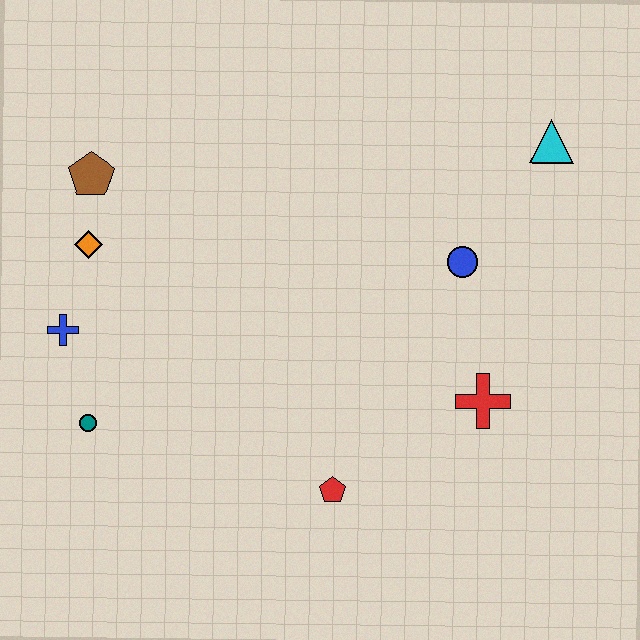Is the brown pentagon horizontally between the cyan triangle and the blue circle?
No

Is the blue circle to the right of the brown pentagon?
Yes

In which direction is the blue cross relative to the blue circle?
The blue cross is to the left of the blue circle.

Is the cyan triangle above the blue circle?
Yes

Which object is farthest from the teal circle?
The cyan triangle is farthest from the teal circle.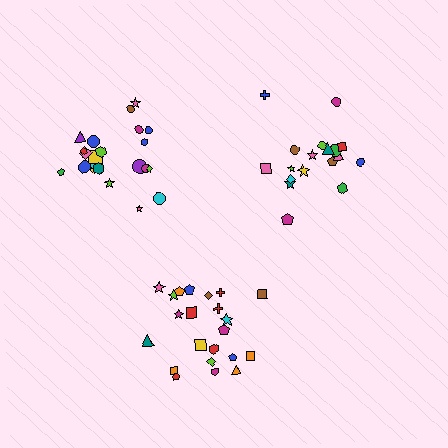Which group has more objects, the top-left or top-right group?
The top-left group.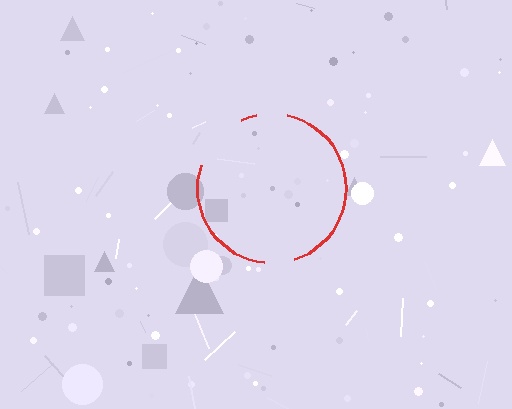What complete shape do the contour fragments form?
The contour fragments form a circle.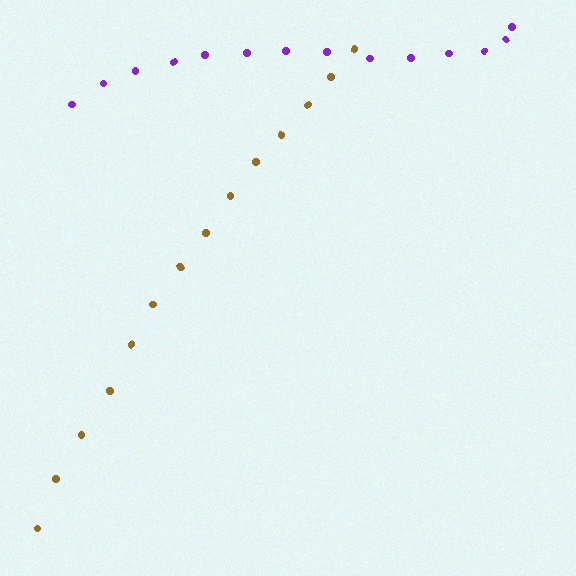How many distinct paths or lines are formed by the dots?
There are 2 distinct paths.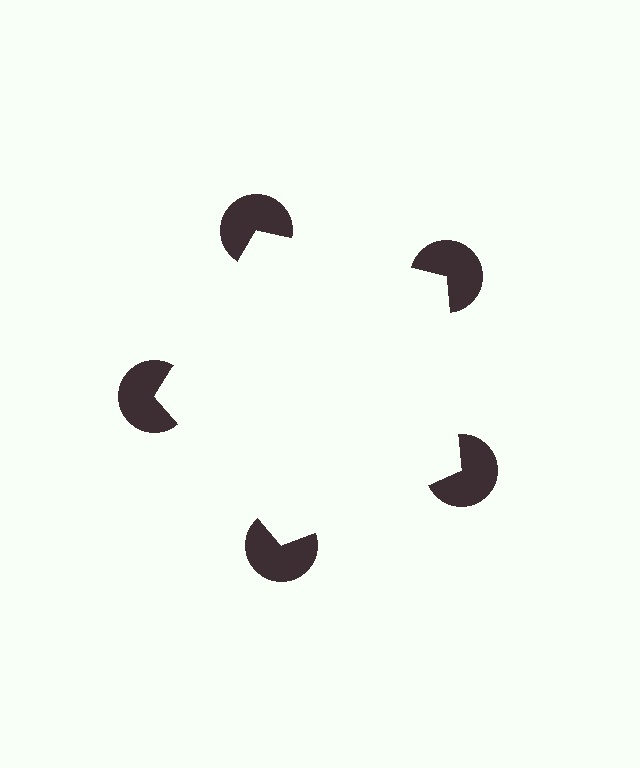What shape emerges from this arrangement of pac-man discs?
An illusory pentagon — its edges are inferred from the aligned wedge cuts in the pac-man discs, not physically drawn.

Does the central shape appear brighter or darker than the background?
It typically appears slightly brighter than the background, even though no actual brightness change is drawn.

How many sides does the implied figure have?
5 sides.